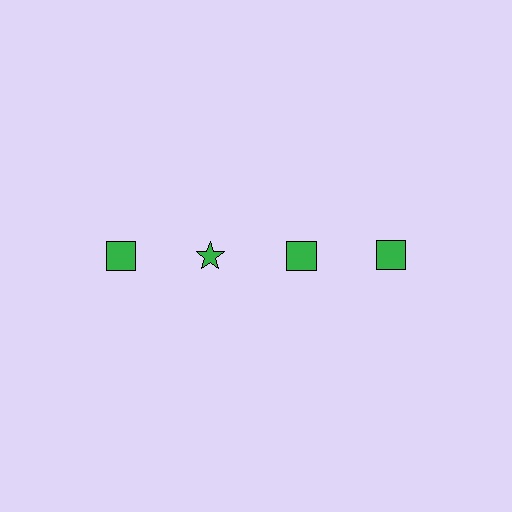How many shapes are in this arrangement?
There are 4 shapes arranged in a grid pattern.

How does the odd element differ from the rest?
It has a different shape: star instead of square.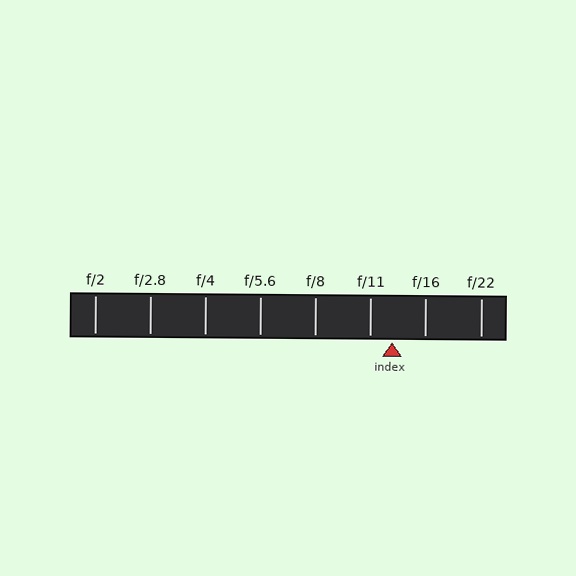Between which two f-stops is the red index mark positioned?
The index mark is between f/11 and f/16.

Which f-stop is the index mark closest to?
The index mark is closest to f/11.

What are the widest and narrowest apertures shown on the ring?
The widest aperture shown is f/2 and the narrowest is f/22.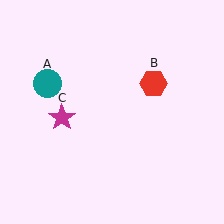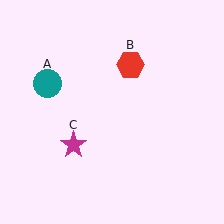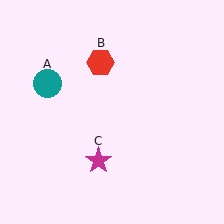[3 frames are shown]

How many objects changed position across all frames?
2 objects changed position: red hexagon (object B), magenta star (object C).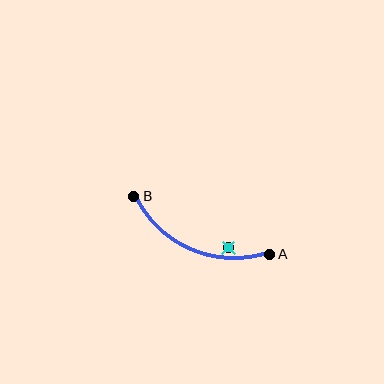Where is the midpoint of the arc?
The arc midpoint is the point on the curve farthest from the straight line joining A and B. It sits below that line.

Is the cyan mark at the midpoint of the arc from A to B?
No — the cyan mark does not lie on the arc at all. It sits slightly inside the curve.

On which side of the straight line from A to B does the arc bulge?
The arc bulges below the straight line connecting A and B.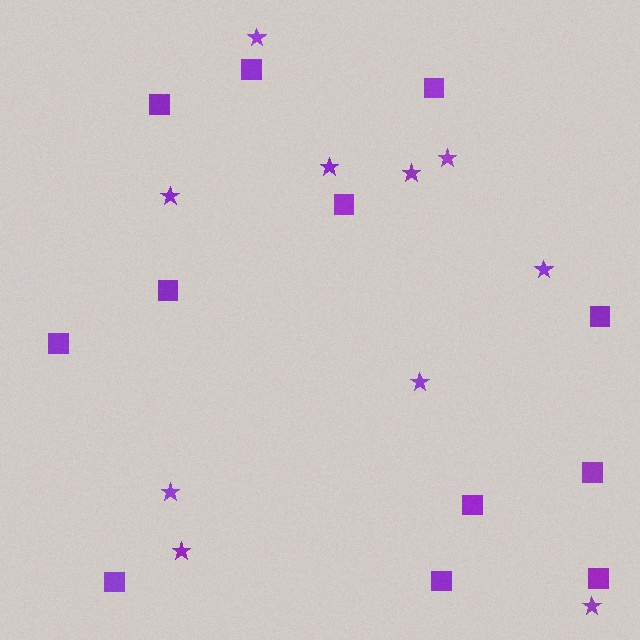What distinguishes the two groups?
There are 2 groups: one group of stars (10) and one group of squares (12).